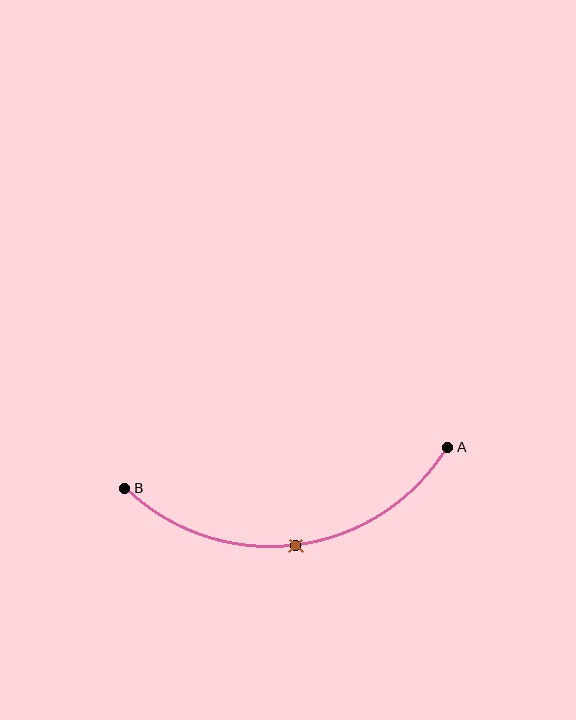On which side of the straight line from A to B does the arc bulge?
The arc bulges below the straight line connecting A and B.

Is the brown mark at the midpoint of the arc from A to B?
Yes. The brown mark lies on the arc at equal arc-length from both A and B — it is the arc midpoint.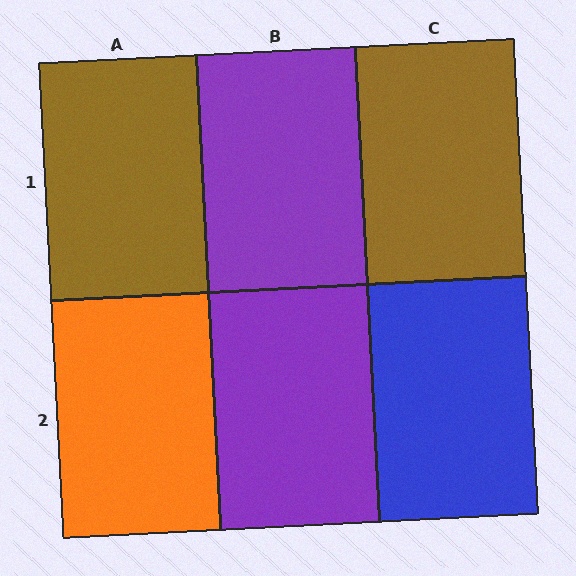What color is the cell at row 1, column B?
Purple.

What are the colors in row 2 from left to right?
Orange, purple, blue.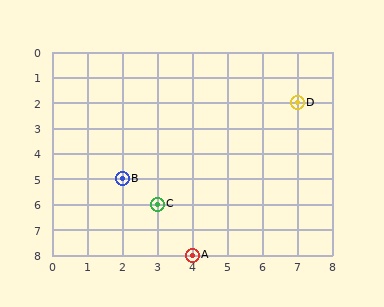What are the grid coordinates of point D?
Point D is at grid coordinates (7, 2).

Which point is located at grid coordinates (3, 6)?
Point C is at (3, 6).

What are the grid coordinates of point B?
Point B is at grid coordinates (2, 5).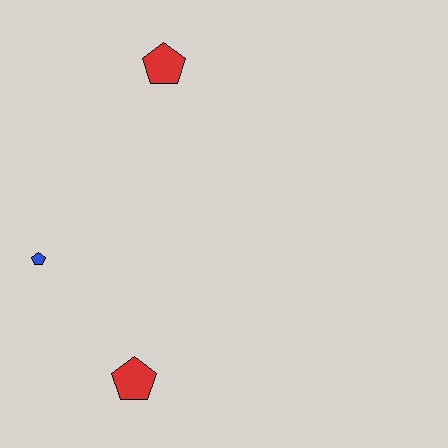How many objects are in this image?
There are 3 objects.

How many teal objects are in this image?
There are no teal objects.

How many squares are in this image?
There are no squares.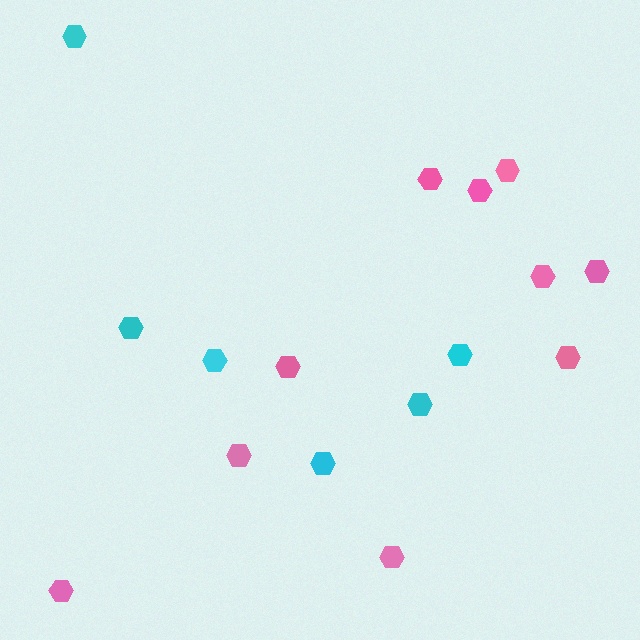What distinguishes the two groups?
There are 2 groups: one group of pink hexagons (10) and one group of cyan hexagons (6).